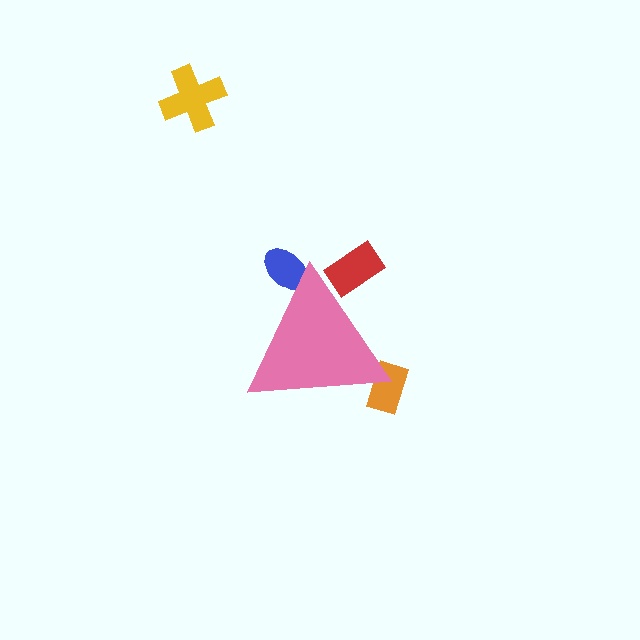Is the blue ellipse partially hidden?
Yes, the blue ellipse is partially hidden behind the pink triangle.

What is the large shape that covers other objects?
A pink triangle.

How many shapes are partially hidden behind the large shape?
3 shapes are partially hidden.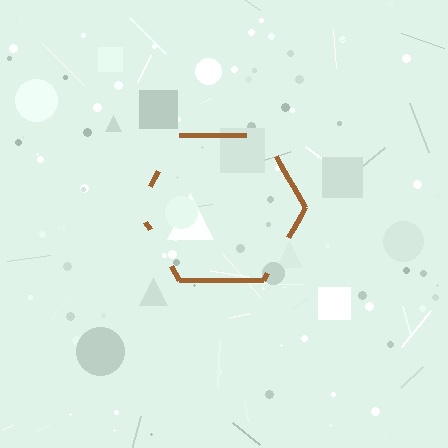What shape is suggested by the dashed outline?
The dashed outline suggests a hexagon.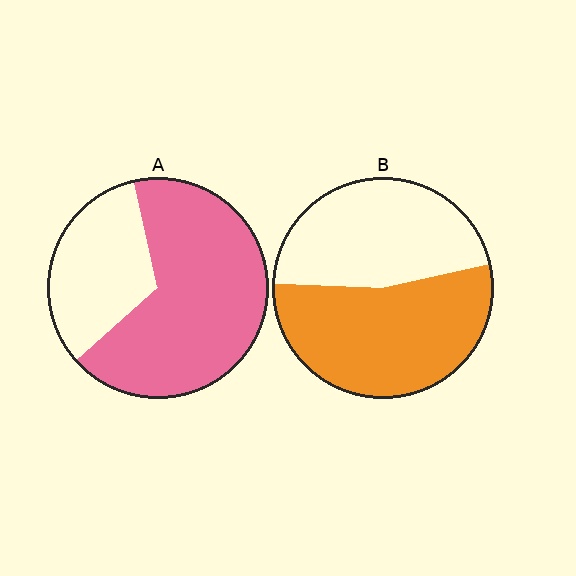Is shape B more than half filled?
Yes.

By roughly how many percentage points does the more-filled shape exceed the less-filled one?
By roughly 15 percentage points (A over B).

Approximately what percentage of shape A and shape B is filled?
A is approximately 65% and B is approximately 55%.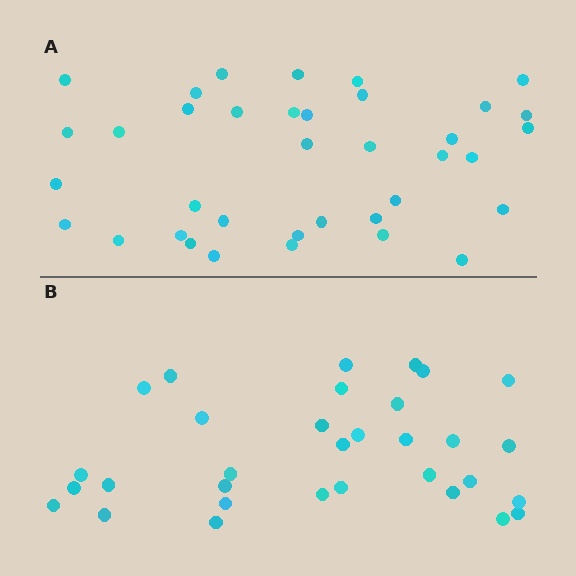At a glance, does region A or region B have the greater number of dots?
Region A (the top region) has more dots.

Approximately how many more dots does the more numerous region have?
Region A has about 5 more dots than region B.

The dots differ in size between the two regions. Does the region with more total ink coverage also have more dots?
No. Region B has more total ink coverage because its dots are larger, but region A actually contains more individual dots. Total area can be misleading — the number of items is what matters here.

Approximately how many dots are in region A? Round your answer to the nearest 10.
About 40 dots. (The exact count is 37, which rounds to 40.)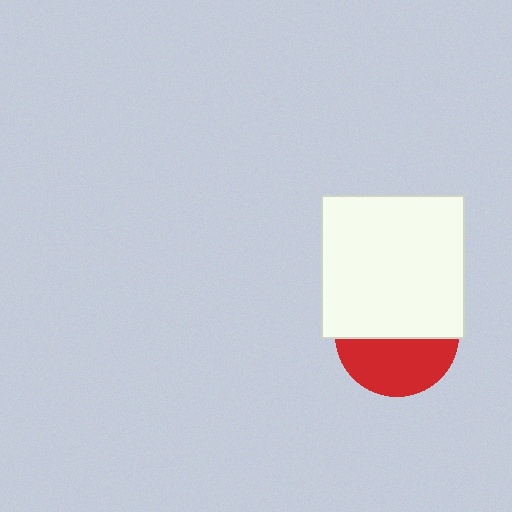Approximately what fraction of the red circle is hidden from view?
Roughly 55% of the red circle is hidden behind the white square.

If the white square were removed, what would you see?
You would see the complete red circle.